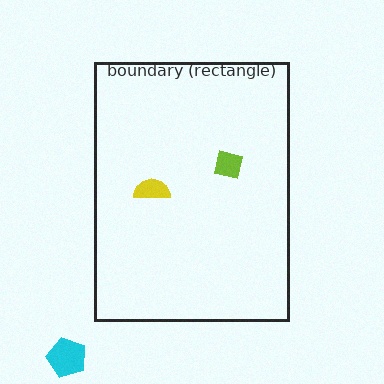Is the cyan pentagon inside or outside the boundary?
Outside.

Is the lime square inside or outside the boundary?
Inside.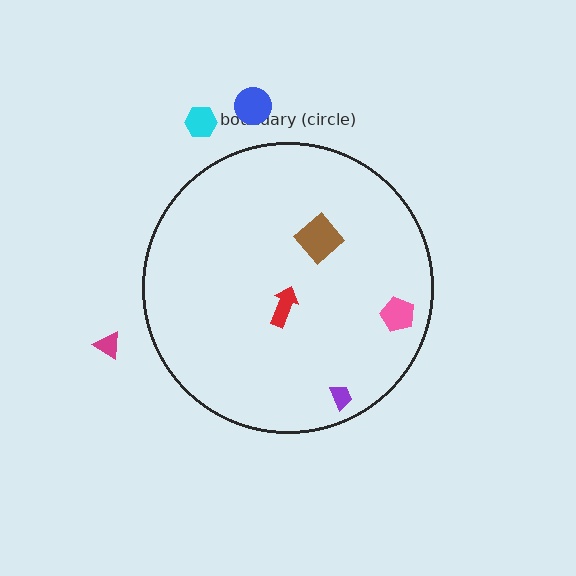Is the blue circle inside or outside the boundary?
Outside.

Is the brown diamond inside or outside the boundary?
Inside.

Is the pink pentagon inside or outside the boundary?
Inside.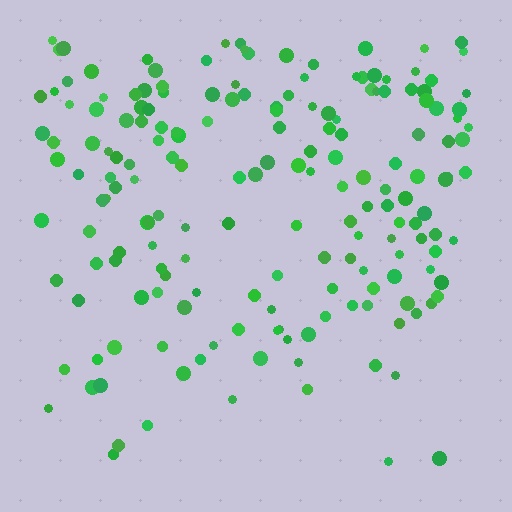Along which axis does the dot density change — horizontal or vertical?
Vertical.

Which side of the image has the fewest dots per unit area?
The bottom.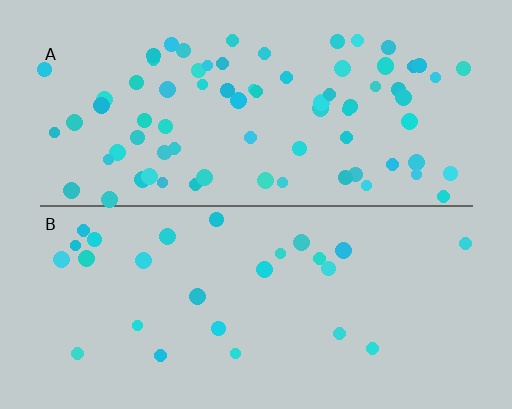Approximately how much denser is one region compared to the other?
Approximately 3.0× — region A over region B.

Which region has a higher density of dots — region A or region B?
A (the top).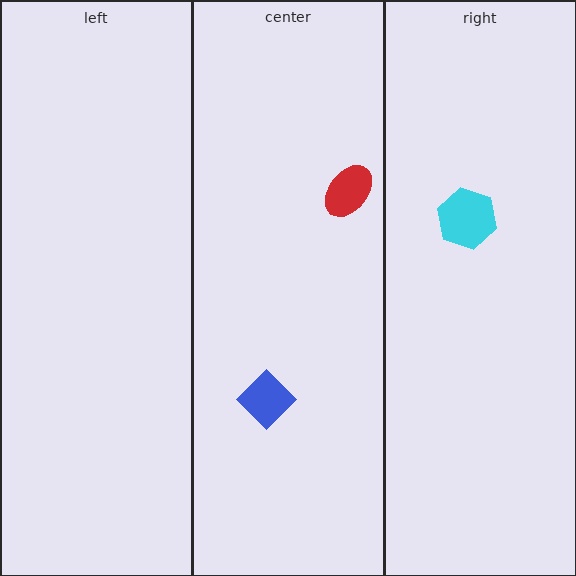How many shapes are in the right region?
1.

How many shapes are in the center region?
2.